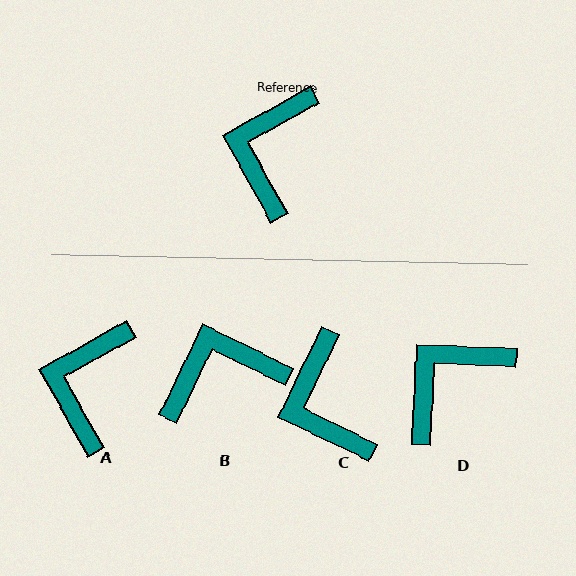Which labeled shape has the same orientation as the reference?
A.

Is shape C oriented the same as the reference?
No, it is off by about 35 degrees.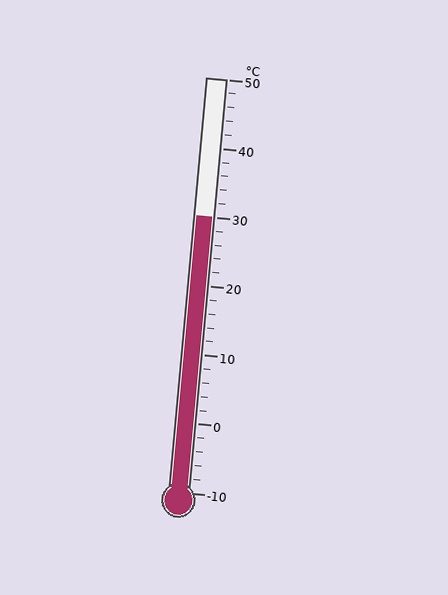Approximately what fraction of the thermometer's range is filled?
The thermometer is filled to approximately 65% of its range.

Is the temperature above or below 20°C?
The temperature is above 20°C.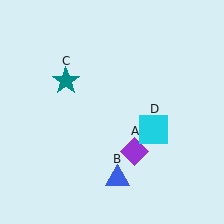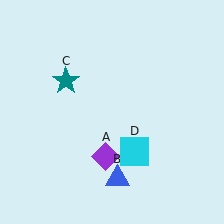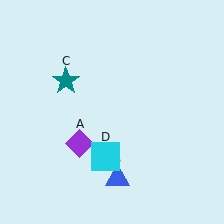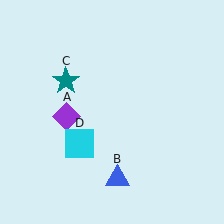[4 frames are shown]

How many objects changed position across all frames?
2 objects changed position: purple diamond (object A), cyan square (object D).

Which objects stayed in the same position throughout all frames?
Blue triangle (object B) and teal star (object C) remained stationary.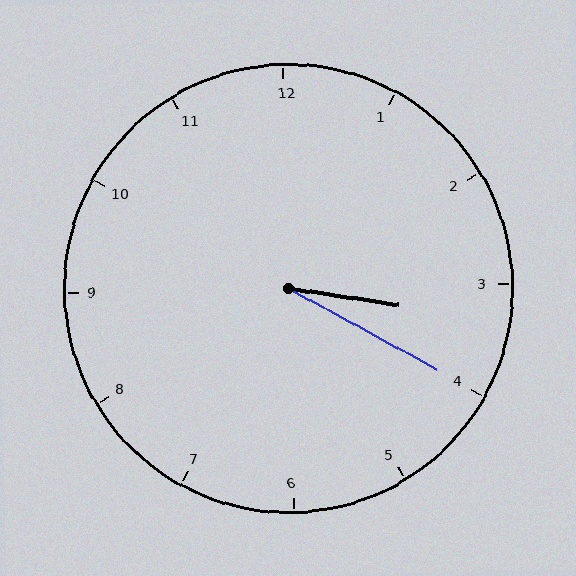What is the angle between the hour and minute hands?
Approximately 20 degrees.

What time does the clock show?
3:20.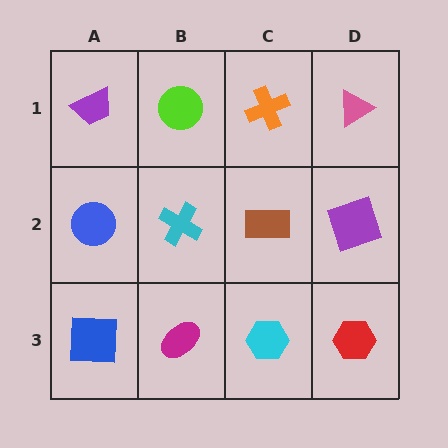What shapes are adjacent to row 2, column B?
A lime circle (row 1, column B), a magenta ellipse (row 3, column B), a blue circle (row 2, column A), a brown rectangle (row 2, column C).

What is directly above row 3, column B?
A cyan cross.